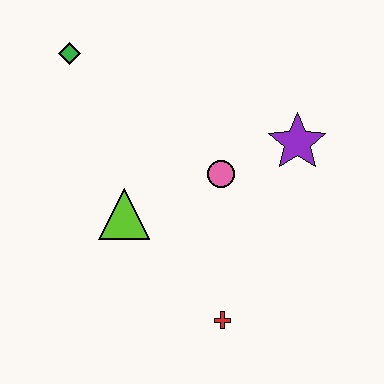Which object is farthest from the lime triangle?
The purple star is farthest from the lime triangle.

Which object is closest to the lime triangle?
The pink circle is closest to the lime triangle.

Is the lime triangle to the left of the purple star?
Yes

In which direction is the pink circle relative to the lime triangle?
The pink circle is to the right of the lime triangle.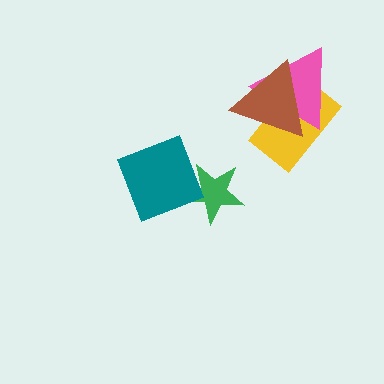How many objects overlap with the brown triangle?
2 objects overlap with the brown triangle.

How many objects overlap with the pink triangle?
2 objects overlap with the pink triangle.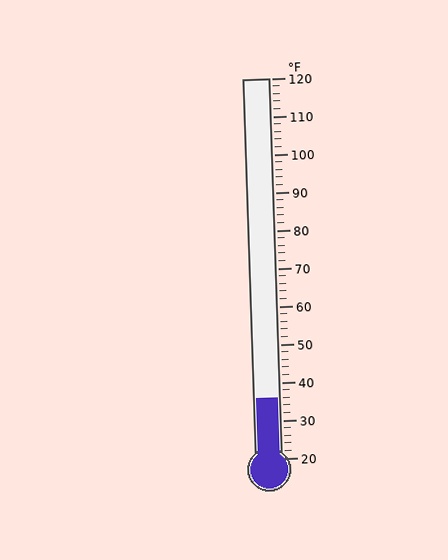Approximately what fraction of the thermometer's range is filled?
The thermometer is filled to approximately 15% of its range.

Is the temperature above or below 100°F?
The temperature is below 100°F.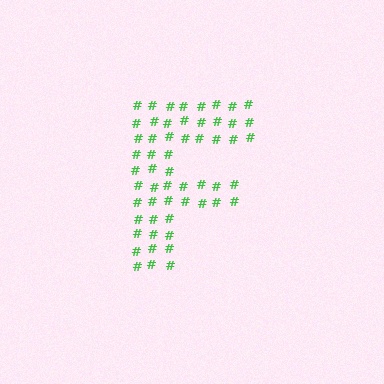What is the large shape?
The large shape is the letter F.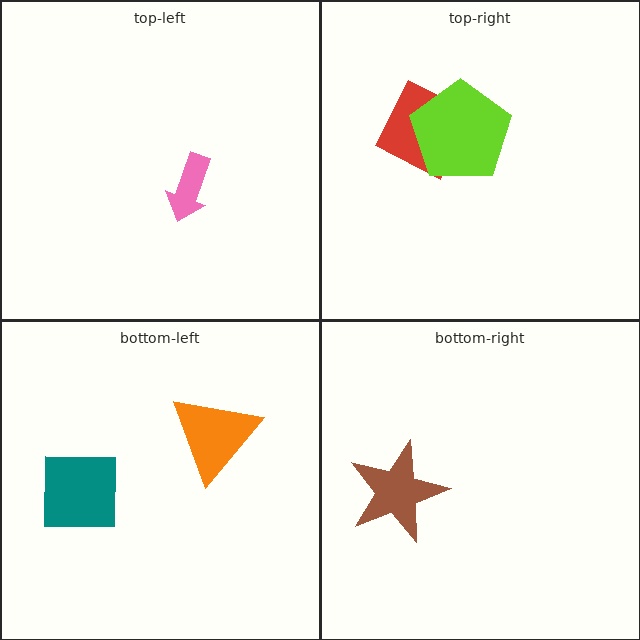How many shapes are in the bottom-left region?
2.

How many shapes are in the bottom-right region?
1.